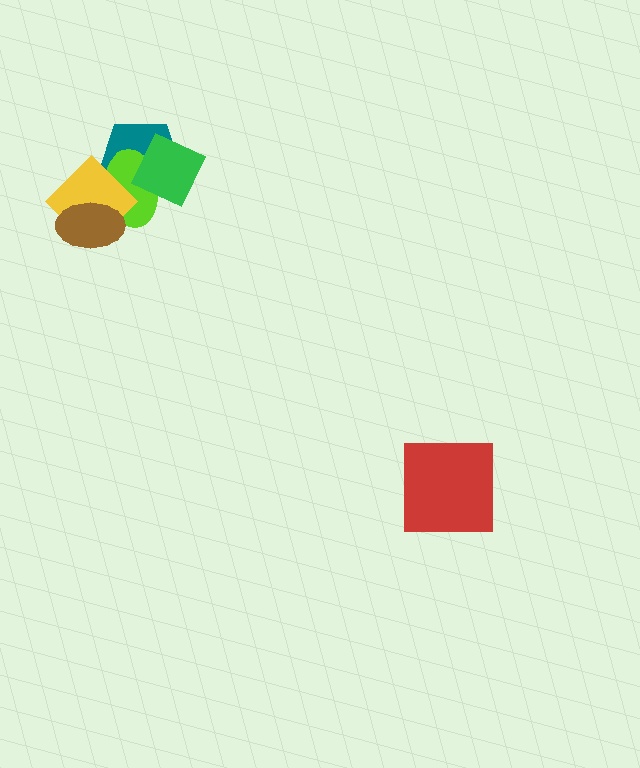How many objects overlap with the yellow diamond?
3 objects overlap with the yellow diamond.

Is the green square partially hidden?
No, no other shape covers it.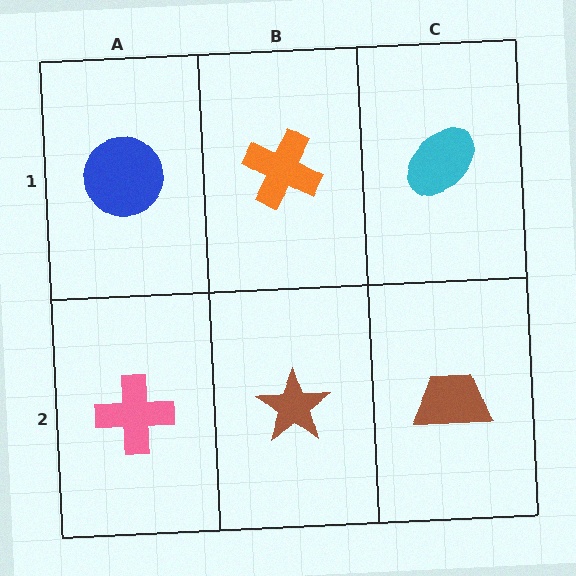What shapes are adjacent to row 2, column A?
A blue circle (row 1, column A), a brown star (row 2, column B).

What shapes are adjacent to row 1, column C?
A brown trapezoid (row 2, column C), an orange cross (row 1, column B).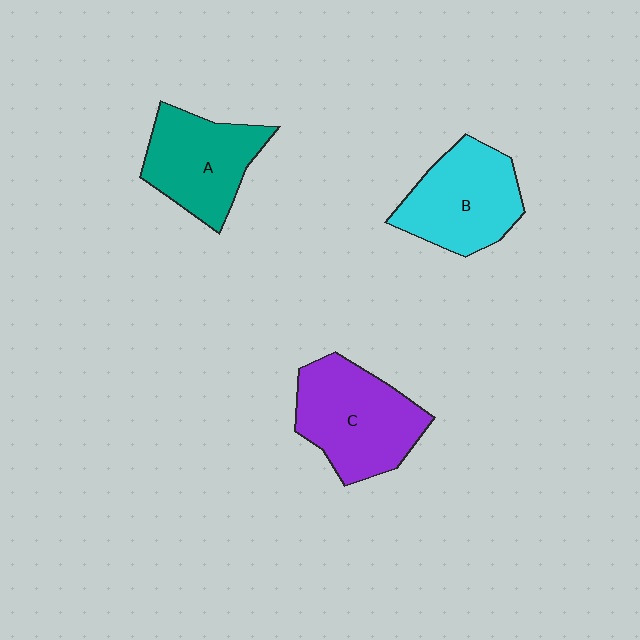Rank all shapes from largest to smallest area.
From largest to smallest: C (purple), B (cyan), A (teal).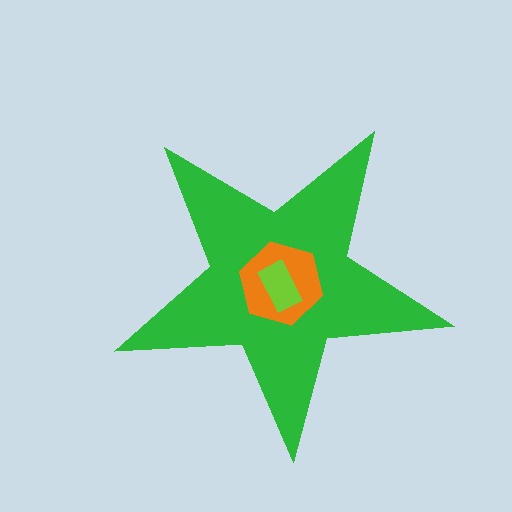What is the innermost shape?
The lime rectangle.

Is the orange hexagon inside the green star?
Yes.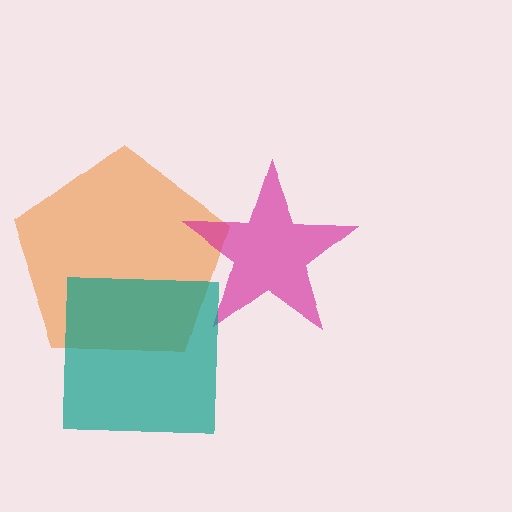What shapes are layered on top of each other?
The layered shapes are: an orange pentagon, a magenta star, a teal square.